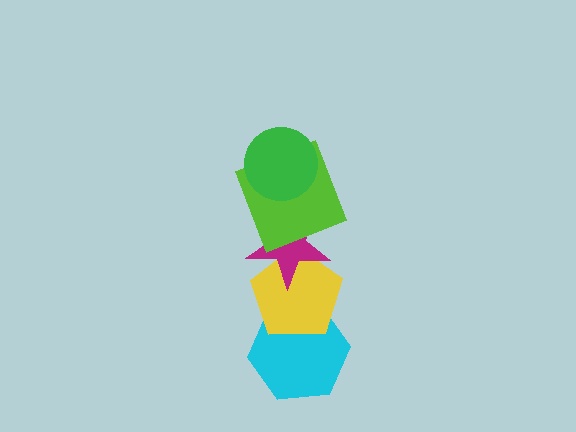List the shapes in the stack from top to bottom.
From top to bottom: the green circle, the lime square, the magenta star, the yellow pentagon, the cyan hexagon.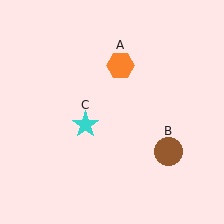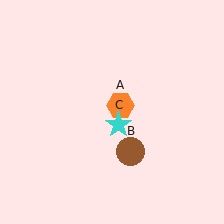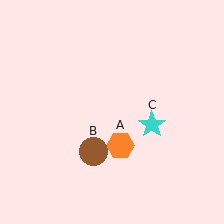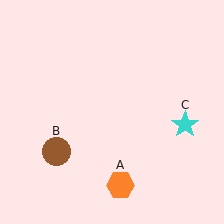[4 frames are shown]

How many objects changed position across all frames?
3 objects changed position: orange hexagon (object A), brown circle (object B), cyan star (object C).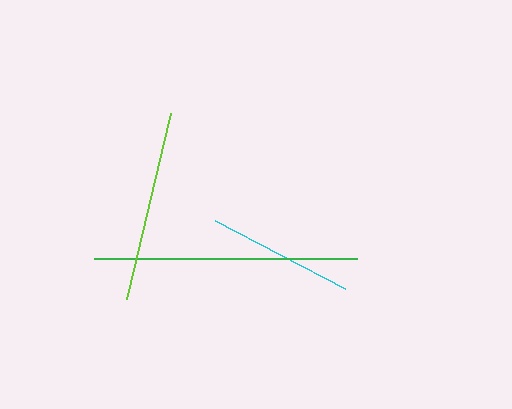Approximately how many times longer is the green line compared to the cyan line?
The green line is approximately 1.8 times the length of the cyan line.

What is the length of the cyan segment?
The cyan segment is approximately 146 pixels long.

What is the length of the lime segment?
The lime segment is approximately 191 pixels long.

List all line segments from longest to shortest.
From longest to shortest: green, lime, cyan.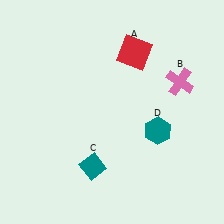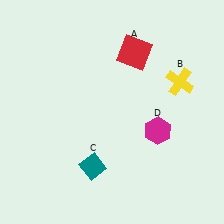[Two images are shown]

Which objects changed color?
B changed from pink to yellow. D changed from teal to magenta.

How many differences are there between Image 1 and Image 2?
There are 2 differences between the two images.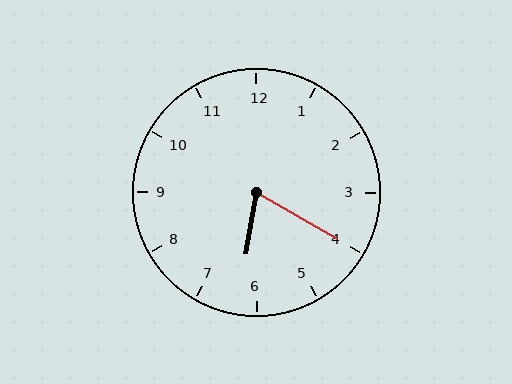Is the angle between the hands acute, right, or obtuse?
It is acute.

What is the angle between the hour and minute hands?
Approximately 70 degrees.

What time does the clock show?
6:20.